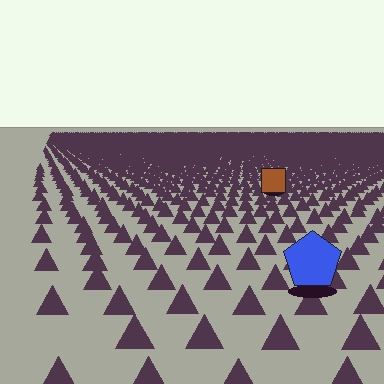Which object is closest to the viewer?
The blue pentagon is closest. The texture marks near it are larger and more spread out.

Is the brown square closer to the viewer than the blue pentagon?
No. The blue pentagon is closer — you can tell from the texture gradient: the ground texture is coarser near it.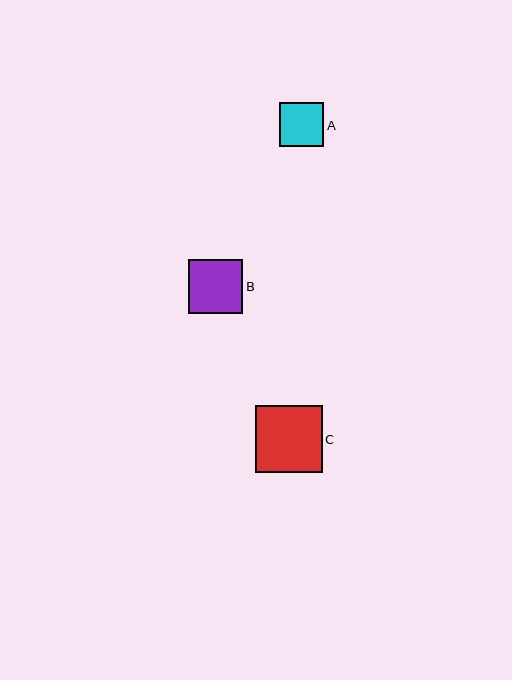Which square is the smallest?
Square A is the smallest with a size of approximately 44 pixels.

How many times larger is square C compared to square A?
Square C is approximately 1.5 times the size of square A.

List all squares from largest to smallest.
From largest to smallest: C, B, A.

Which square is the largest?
Square C is the largest with a size of approximately 67 pixels.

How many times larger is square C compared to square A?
Square C is approximately 1.5 times the size of square A.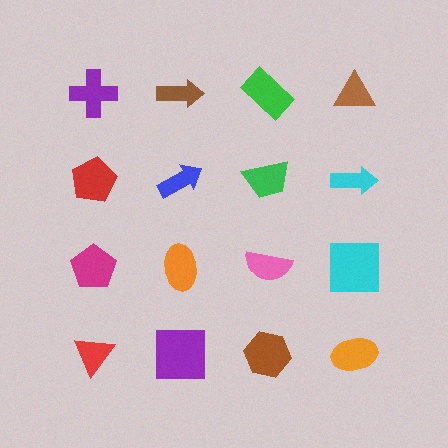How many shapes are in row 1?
4 shapes.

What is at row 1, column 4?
A brown triangle.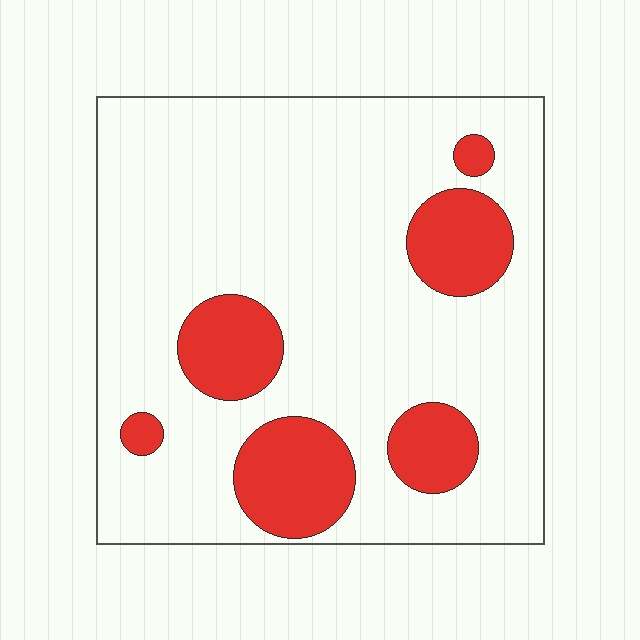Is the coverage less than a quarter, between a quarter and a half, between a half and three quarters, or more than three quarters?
Less than a quarter.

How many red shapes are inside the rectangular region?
6.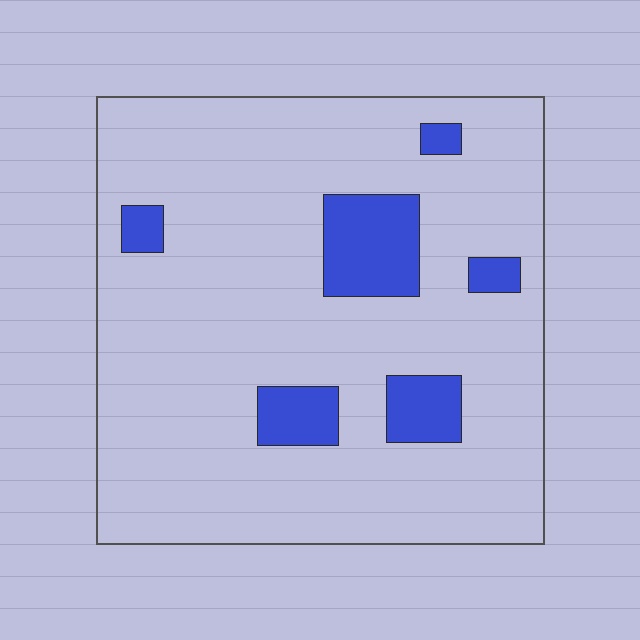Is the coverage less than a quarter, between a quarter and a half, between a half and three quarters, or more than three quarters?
Less than a quarter.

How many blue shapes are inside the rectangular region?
6.